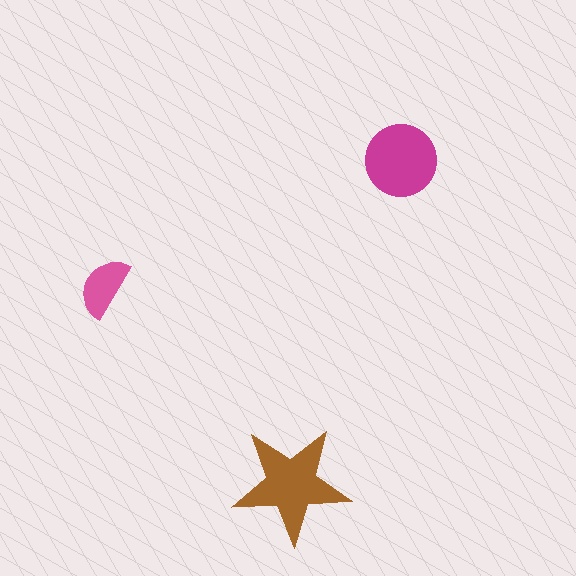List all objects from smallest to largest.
The pink semicircle, the magenta circle, the brown star.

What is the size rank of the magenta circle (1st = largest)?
2nd.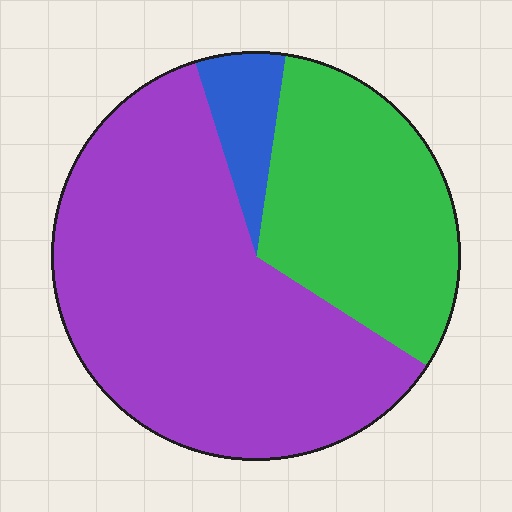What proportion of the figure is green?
Green covers about 30% of the figure.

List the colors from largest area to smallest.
From largest to smallest: purple, green, blue.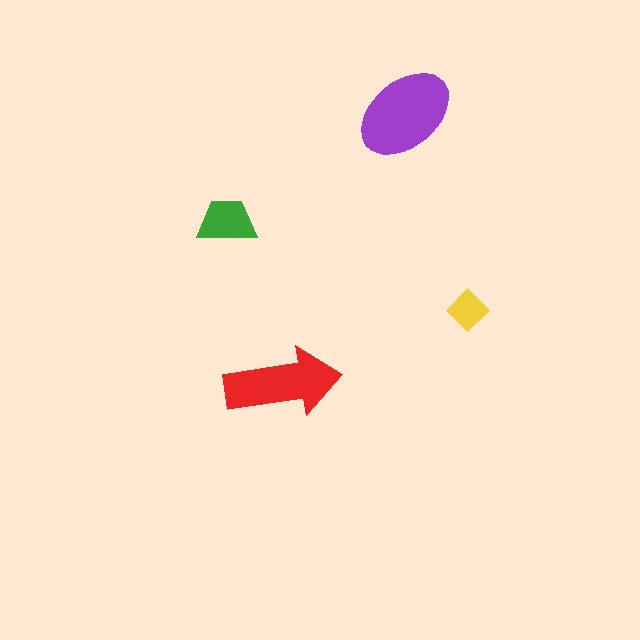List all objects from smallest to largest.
The yellow diamond, the green trapezoid, the red arrow, the purple ellipse.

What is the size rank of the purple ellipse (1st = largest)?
1st.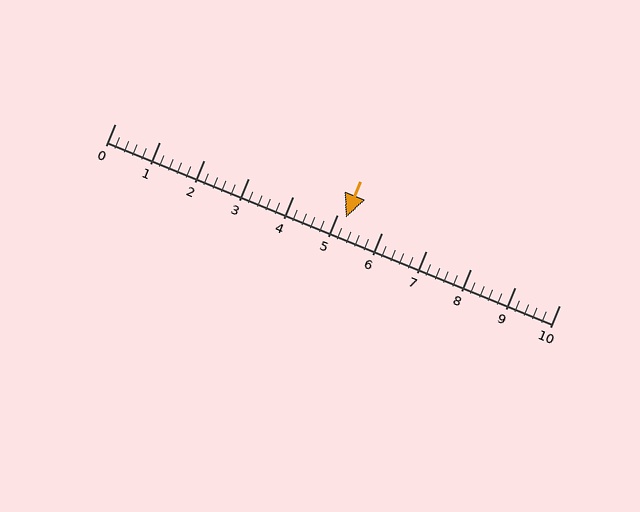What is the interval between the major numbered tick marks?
The major tick marks are spaced 1 units apart.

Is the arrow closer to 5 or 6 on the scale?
The arrow is closer to 5.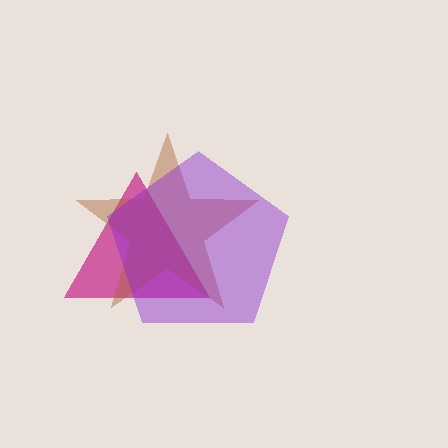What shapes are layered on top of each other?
The layered shapes are: a magenta triangle, a brown star, a purple pentagon.